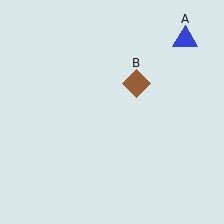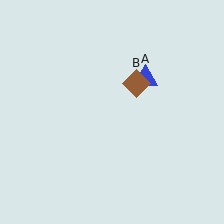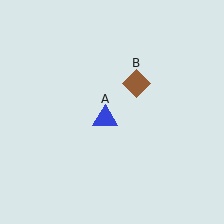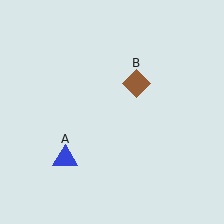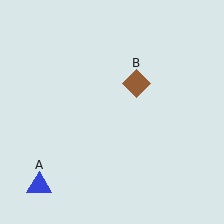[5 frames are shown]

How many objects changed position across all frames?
1 object changed position: blue triangle (object A).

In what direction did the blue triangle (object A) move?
The blue triangle (object A) moved down and to the left.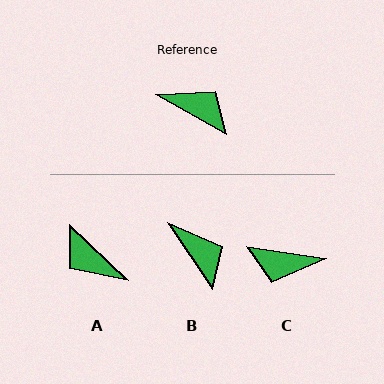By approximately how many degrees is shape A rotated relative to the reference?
Approximately 166 degrees counter-clockwise.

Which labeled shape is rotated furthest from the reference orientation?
A, about 166 degrees away.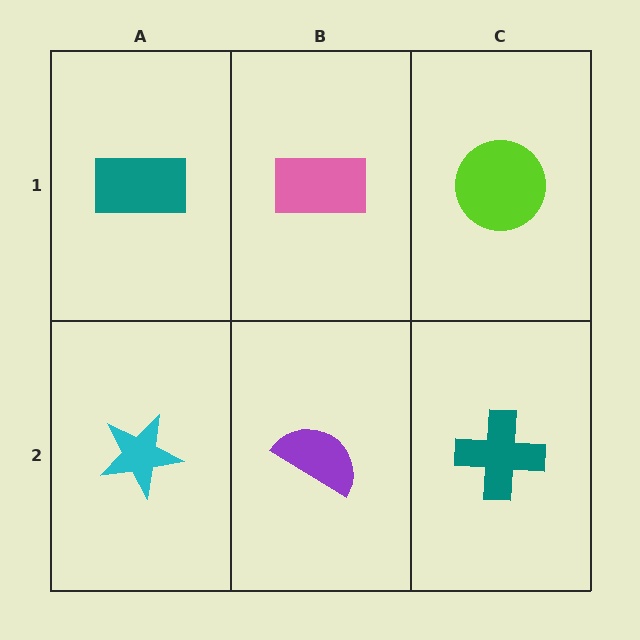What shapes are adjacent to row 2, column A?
A teal rectangle (row 1, column A), a purple semicircle (row 2, column B).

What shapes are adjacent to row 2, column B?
A pink rectangle (row 1, column B), a cyan star (row 2, column A), a teal cross (row 2, column C).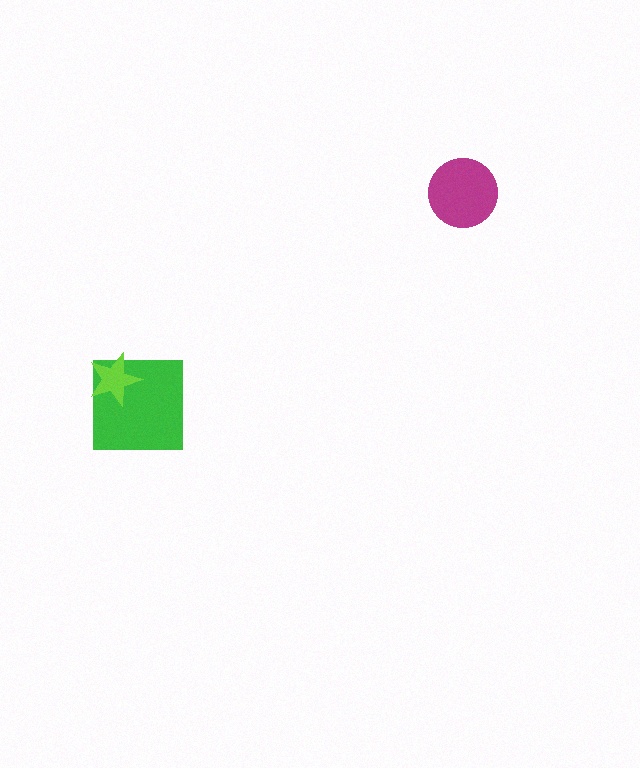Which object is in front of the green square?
The lime star is in front of the green square.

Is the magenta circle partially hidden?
No, no other shape covers it.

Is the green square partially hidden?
Yes, it is partially covered by another shape.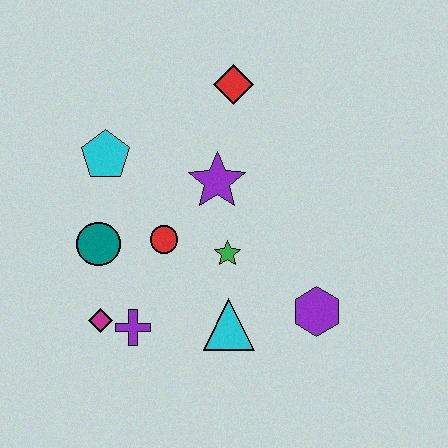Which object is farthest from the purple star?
The magenta diamond is farthest from the purple star.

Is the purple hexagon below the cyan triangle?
No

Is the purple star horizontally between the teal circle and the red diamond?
Yes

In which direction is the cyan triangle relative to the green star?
The cyan triangle is below the green star.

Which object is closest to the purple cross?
The magenta diamond is closest to the purple cross.